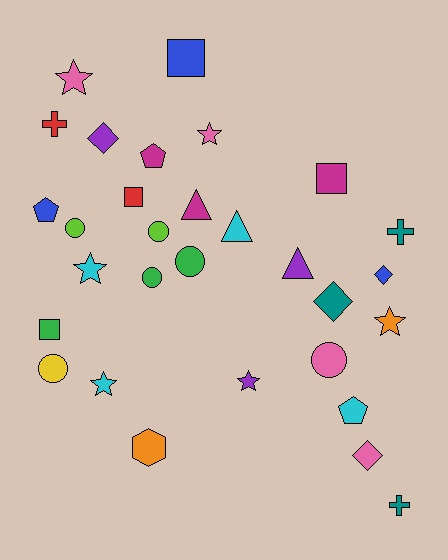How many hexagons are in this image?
There is 1 hexagon.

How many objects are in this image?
There are 30 objects.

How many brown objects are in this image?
There are no brown objects.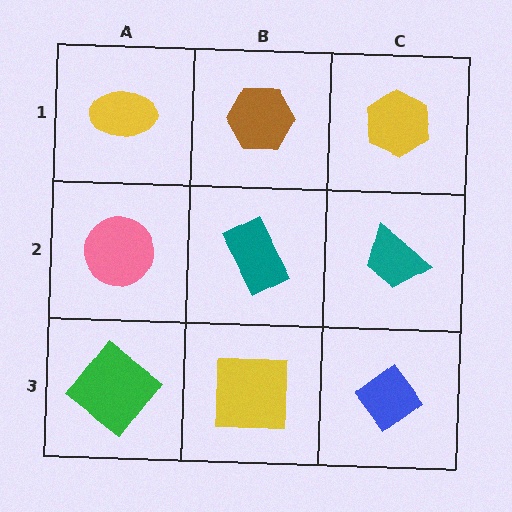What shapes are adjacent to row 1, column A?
A pink circle (row 2, column A), a brown hexagon (row 1, column B).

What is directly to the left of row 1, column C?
A brown hexagon.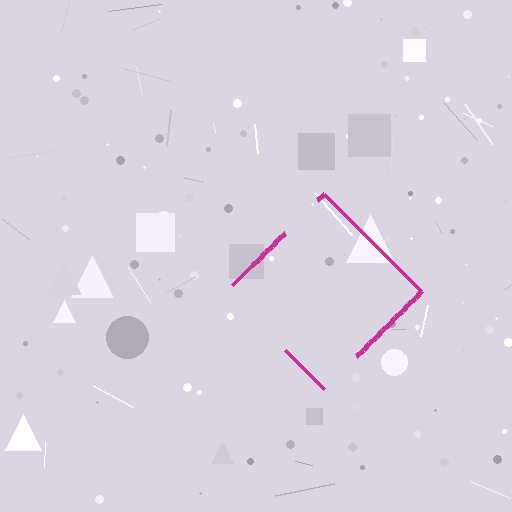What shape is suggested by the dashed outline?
The dashed outline suggests a diamond.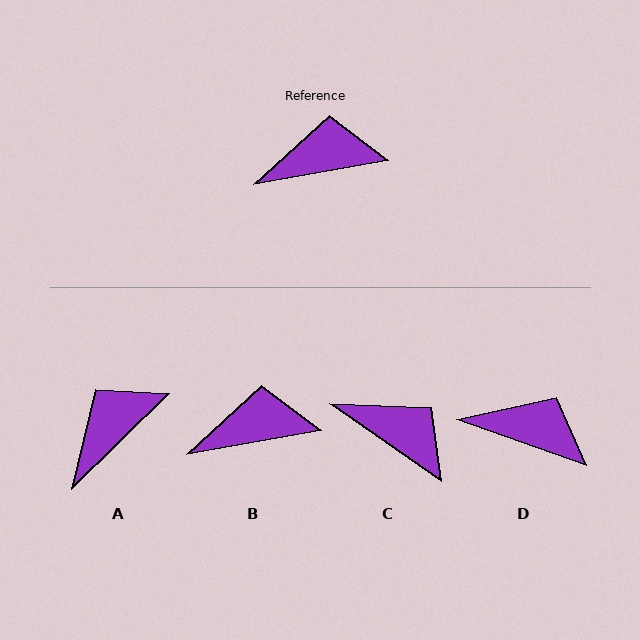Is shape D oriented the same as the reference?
No, it is off by about 29 degrees.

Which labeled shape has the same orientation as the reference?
B.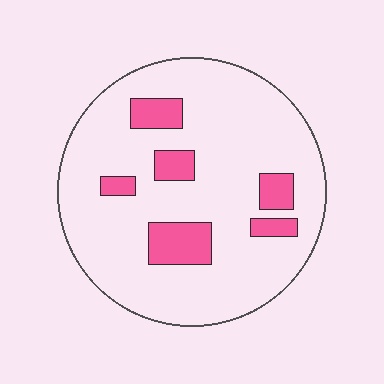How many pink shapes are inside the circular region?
6.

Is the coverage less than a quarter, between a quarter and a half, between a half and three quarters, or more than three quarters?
Less than a quarter.